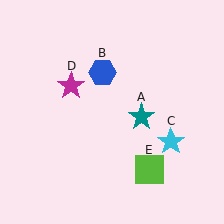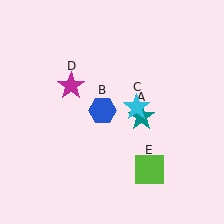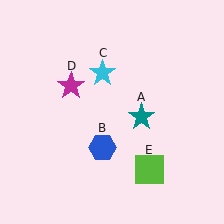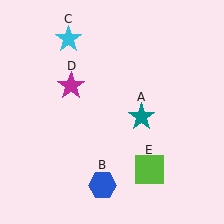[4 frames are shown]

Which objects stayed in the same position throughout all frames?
Teal star (object A) and magenta star (object D) and lime square (object E) remained stationary.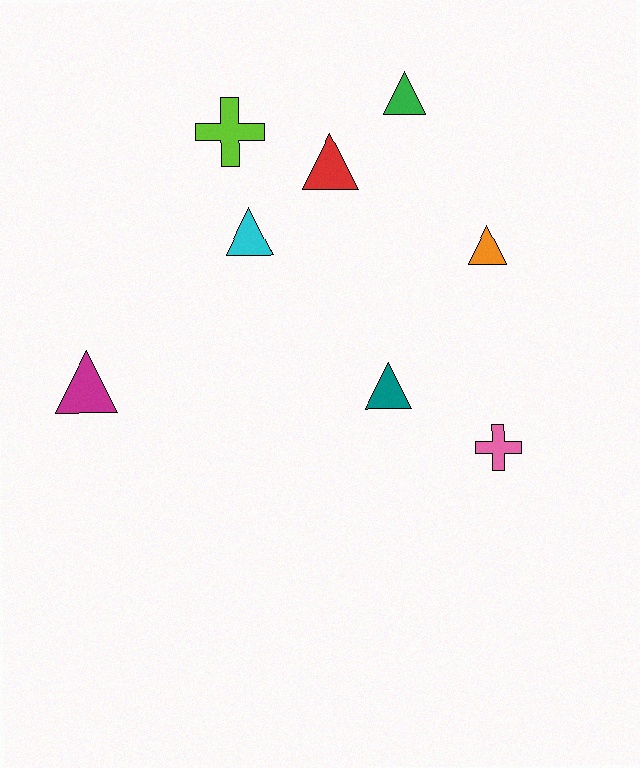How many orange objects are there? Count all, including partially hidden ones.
There is 1 orange object.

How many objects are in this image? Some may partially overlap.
There are 8 objects.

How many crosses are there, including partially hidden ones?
There are 2 crosses.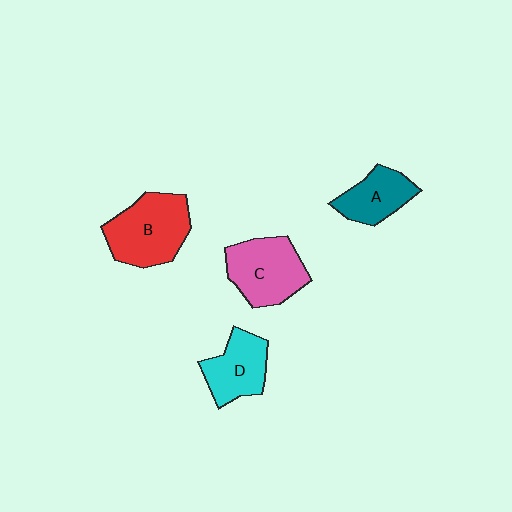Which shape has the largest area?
Shape B (red).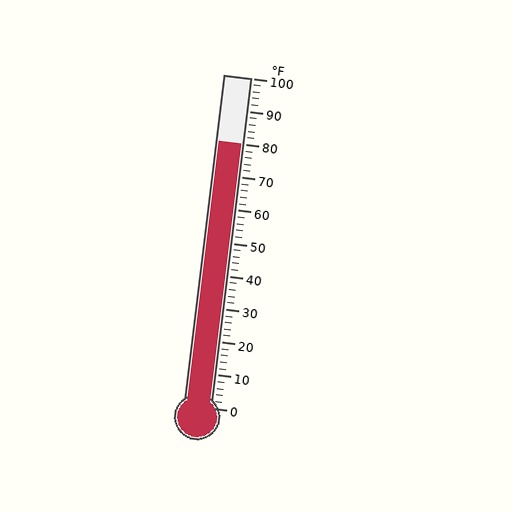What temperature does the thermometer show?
The thermometer shows approximately 80°F.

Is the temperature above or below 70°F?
The temperature is above 70°F.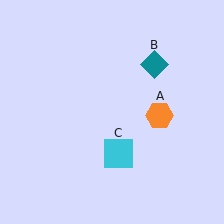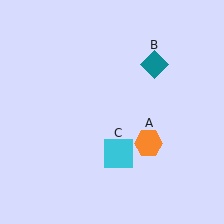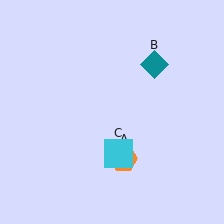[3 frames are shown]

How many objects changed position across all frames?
1 object changed position: orange hexagon (object A).